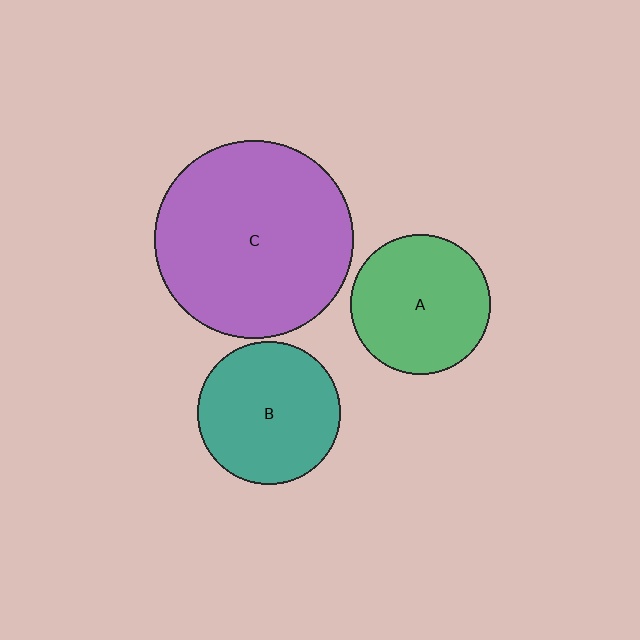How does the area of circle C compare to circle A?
Approximately 2.0 times.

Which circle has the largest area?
Circle C (purple).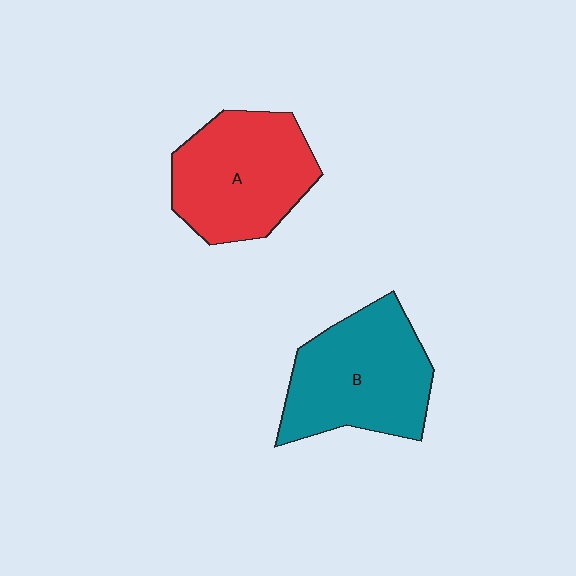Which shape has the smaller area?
Shape A (red).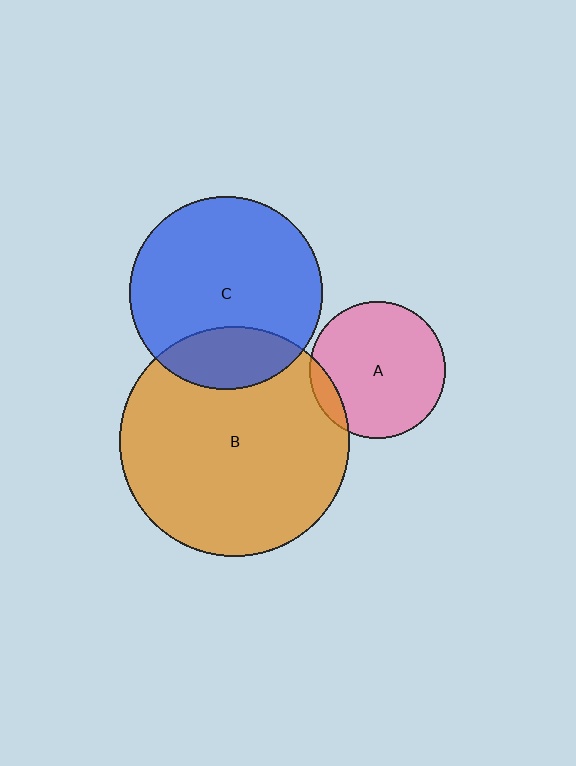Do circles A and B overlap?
Yes.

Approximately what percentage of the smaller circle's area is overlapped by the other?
Approximately 10%.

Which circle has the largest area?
Circle B (orange).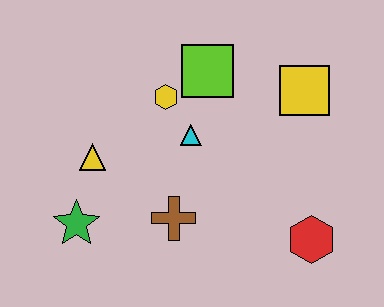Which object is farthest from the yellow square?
The green star is farthest from the yellow square.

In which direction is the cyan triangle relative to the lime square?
The cyan triangle is below the lime square.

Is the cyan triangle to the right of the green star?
Yes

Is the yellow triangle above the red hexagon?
Yes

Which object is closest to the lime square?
The yellow hexagon is closest to the lime square.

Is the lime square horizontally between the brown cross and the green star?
No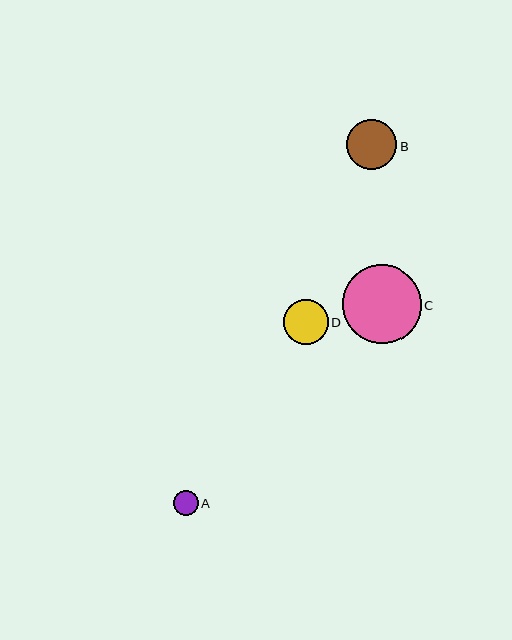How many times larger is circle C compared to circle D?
Circle C is approximately 1.8 times the size of circle D.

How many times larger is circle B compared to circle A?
Circle B is approximately 2.0 times the size of circle A.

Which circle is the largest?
Circle C is the largest with a size of approximately 79 pixels.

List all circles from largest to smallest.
From largest to smallest: C, B, D, A.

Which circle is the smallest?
Circle A is the smallest with a size of approximately 25 pixels.